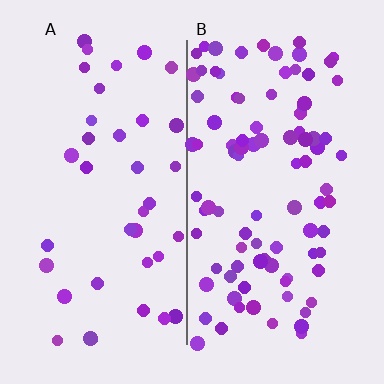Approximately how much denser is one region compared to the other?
Approximately 2.4× — region B over region A.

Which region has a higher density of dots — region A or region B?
B (the right).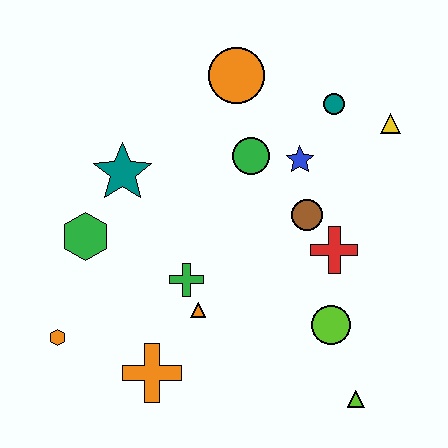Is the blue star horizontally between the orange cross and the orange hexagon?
No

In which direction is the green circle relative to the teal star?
The green circle is to the right of the teal star.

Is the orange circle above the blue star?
Yes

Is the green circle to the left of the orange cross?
No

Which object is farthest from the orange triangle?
The yellow triangle is farthest from the orange triangle.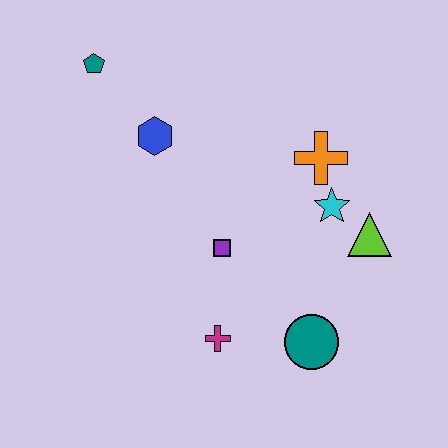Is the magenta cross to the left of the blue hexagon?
No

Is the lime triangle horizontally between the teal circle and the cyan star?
No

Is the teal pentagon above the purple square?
Yes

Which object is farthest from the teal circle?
The teal pentagon is farthest from the teal circle.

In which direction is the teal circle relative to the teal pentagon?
The teal circle is below the teal pentagon.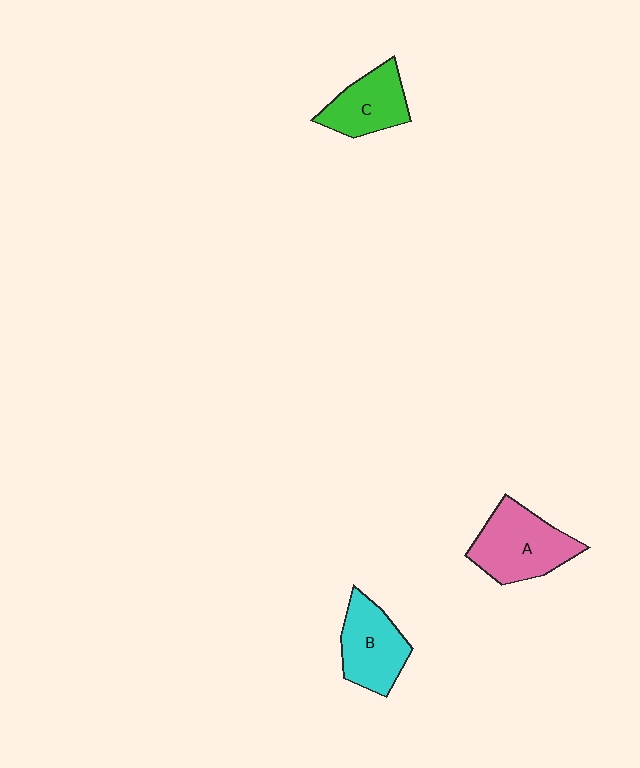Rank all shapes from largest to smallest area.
From largest to smallest: A (pink), B (cyan), C (green).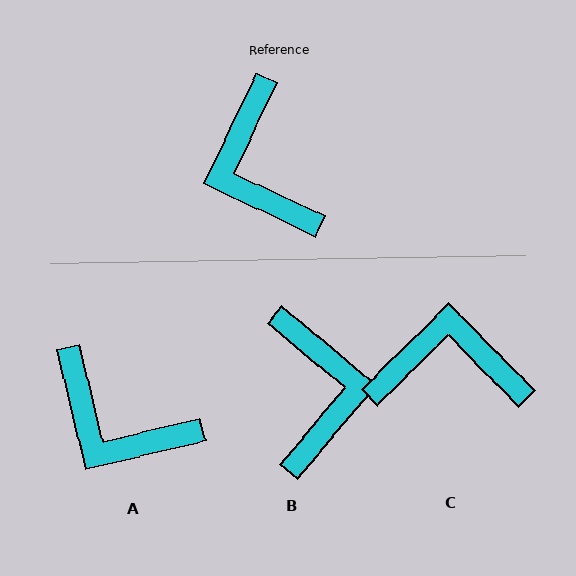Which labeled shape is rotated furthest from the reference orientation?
B, about 165 degrees away.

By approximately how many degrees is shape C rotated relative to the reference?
Approximately 110 degrees clockwise.